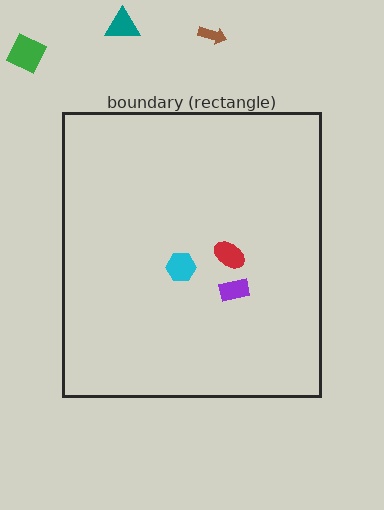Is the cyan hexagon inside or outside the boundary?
Inside.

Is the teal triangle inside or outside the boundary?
Outside.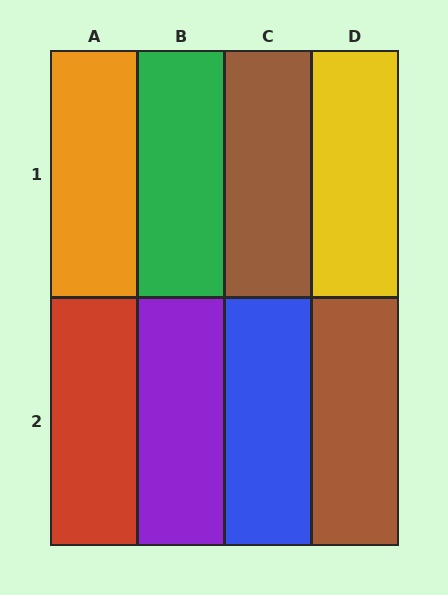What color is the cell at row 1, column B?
Green.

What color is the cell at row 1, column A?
Orange.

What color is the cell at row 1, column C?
Brown.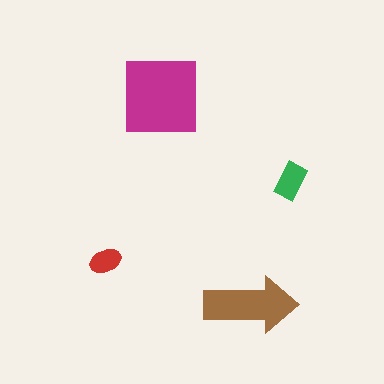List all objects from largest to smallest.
The magenta square, the brown arrow, the green rectangle, the red ellipse.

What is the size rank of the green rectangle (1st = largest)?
3rd.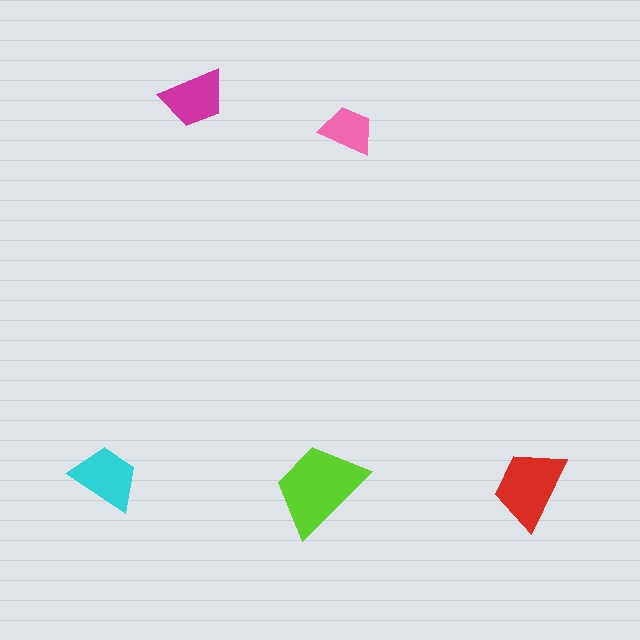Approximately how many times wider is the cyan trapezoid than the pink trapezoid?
About 1.5 times wider.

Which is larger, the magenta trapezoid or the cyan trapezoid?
The cyan one.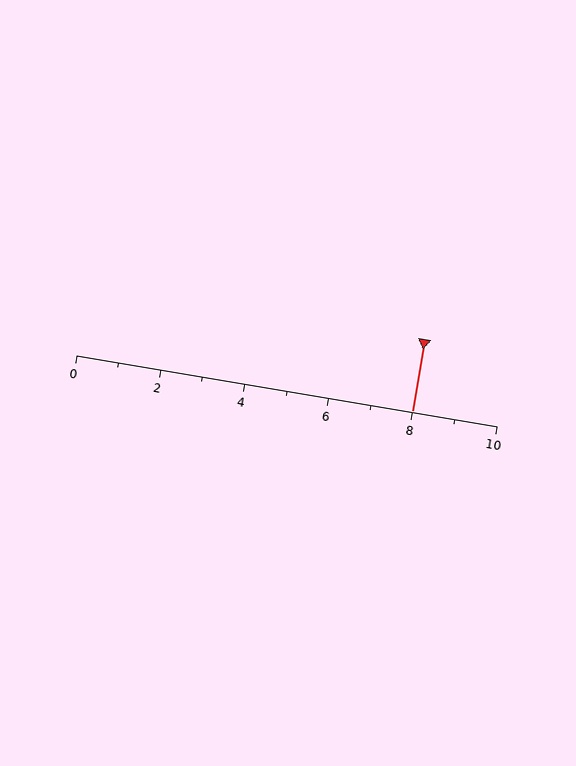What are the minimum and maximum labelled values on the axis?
The axis runs from 0 to 10.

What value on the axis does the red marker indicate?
The marker indicates approximately 8.